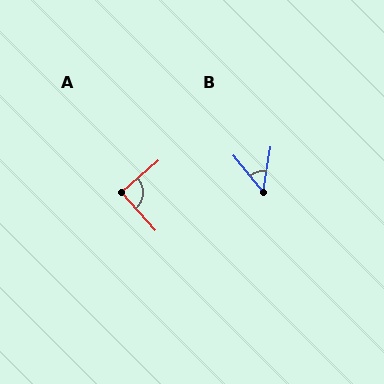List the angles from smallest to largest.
B (47°), A (89°).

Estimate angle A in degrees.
Approximately 89 degrees.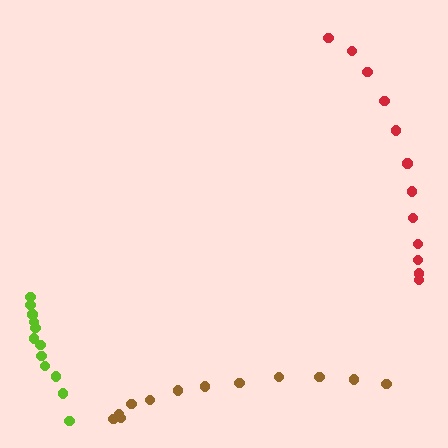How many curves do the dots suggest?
There are 3 distinct paths.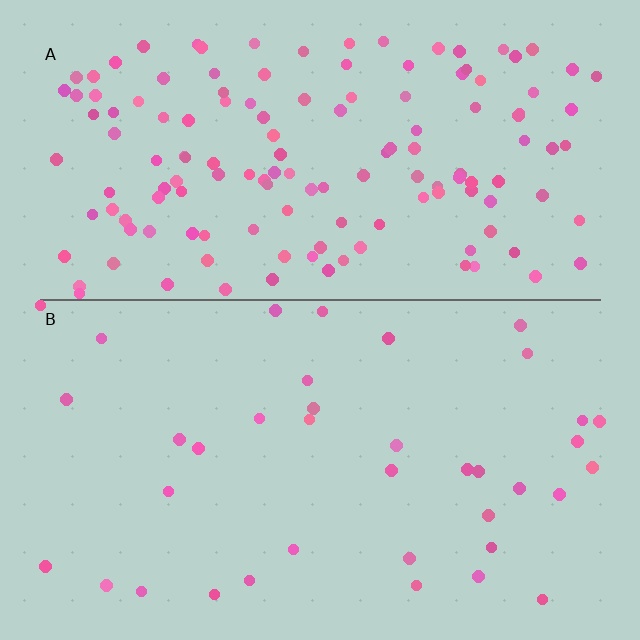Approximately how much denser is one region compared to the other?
Approximately 3.7× — region A over region B.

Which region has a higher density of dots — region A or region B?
A (the top).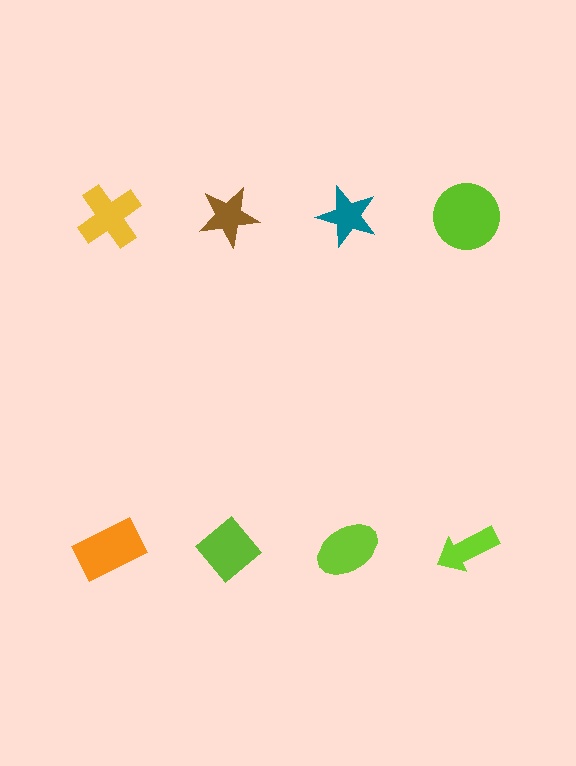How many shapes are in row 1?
4 shapes.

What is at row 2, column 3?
A lime ellipse.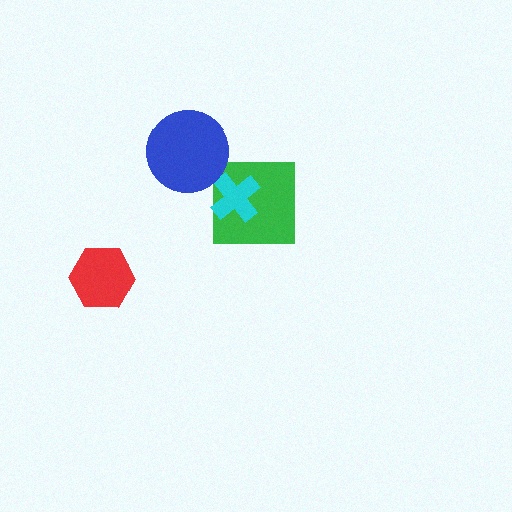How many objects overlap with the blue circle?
0 objects overlap with the blue circle.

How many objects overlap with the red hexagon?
0 objects overlap with the red hexagon.